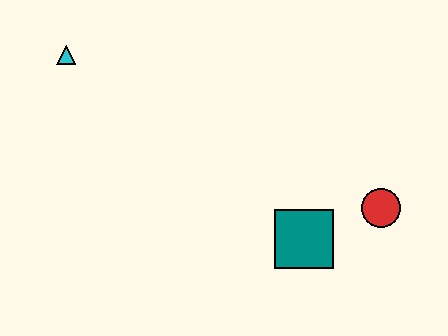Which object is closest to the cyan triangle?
The teal square is closest to the cyan triangle.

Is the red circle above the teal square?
Yes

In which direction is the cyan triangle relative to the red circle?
The cyan triangle is to the left of the red circle.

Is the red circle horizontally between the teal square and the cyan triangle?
No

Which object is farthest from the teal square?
The cyan triangle is farthest from the teal square.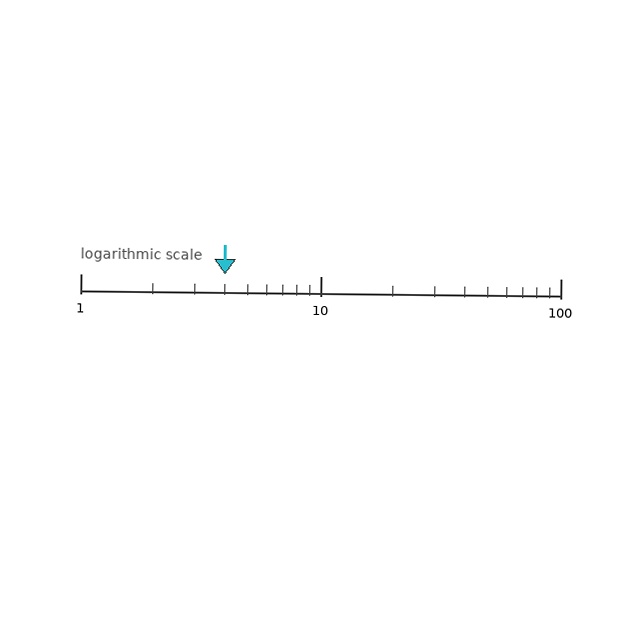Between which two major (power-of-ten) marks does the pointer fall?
The pointer is between 1 and 10.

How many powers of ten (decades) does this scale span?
The scale spans 2 decades, from 1 to 100.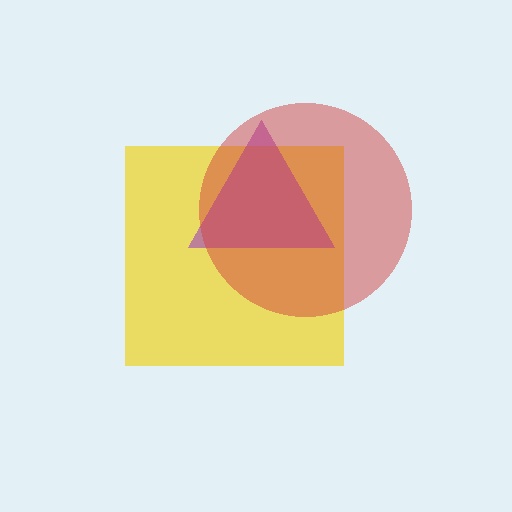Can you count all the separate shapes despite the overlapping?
Yes, there are 3 separate shapes.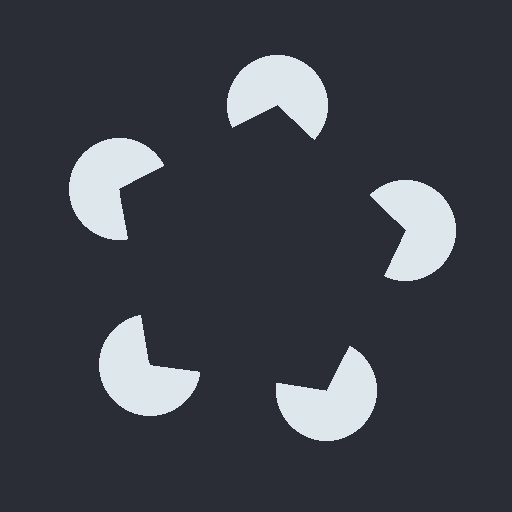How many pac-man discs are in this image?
There are 5 — one at each vertex of the illusory pentagon.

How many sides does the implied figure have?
5 sides.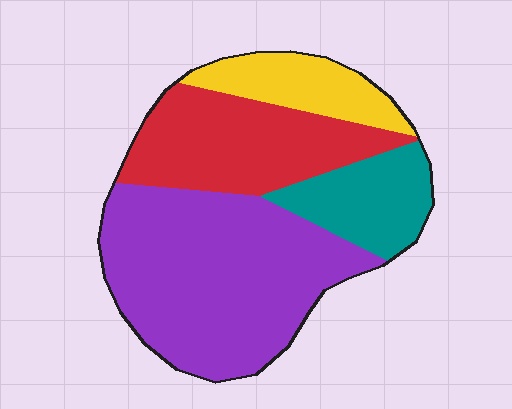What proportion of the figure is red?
Red takes up about one quarter (1/4) of the figure.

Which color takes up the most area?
Purple, at roughly 45%.